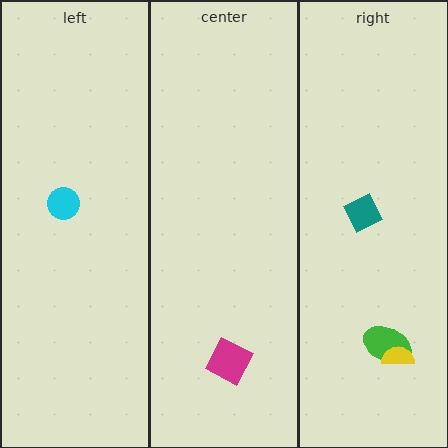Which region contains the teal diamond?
The right region.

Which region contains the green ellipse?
The right region.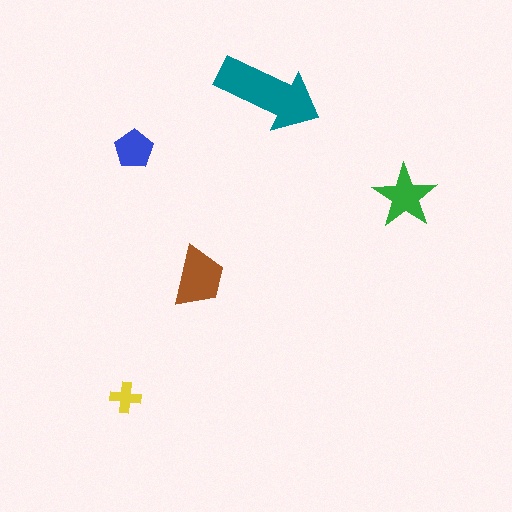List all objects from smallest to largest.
The yellow cross, the blue pentagon, the green star, the brown trapezoid, the teal arrow.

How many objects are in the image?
There are 5 objects in the image.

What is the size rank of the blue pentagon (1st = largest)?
4th.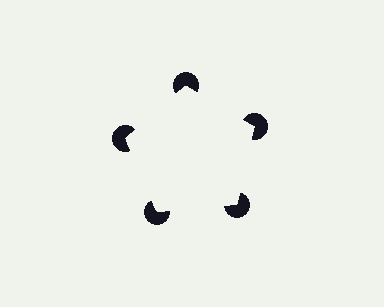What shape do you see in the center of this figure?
An illusory pentagon — its edges are inferred from the aligned wedge cuts in the pac-man discs, not physically drawn.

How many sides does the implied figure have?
5 sides.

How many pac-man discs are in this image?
There are 5 — one at each vertex of the illusory pentagon.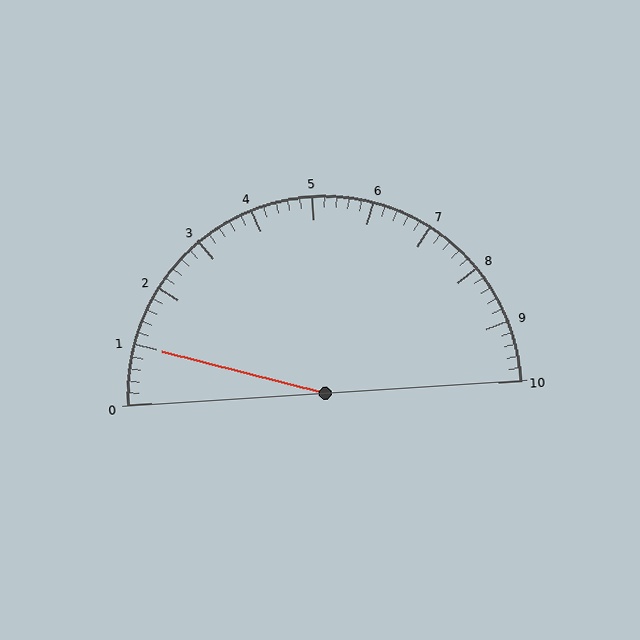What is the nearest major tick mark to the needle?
The nearest major tick mark is 1.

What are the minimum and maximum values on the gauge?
The gauge ranges from 0 to 10.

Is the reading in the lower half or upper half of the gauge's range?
The reading is in the lower half of the range (0 to 10).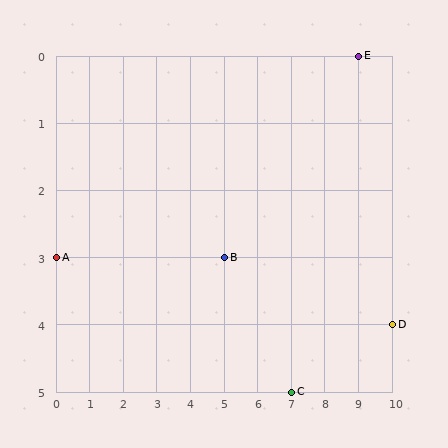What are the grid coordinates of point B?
Point B is at grid coordinates (5, 3).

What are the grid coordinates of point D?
Point D is at grid coordinates (10, 4).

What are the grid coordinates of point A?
Point A is at grid coordinates (0, 3).